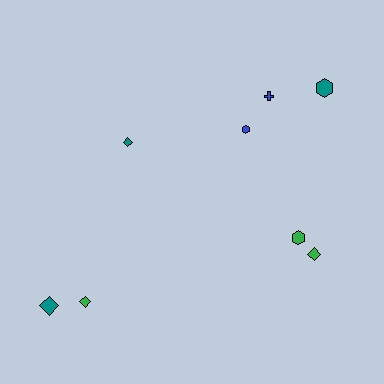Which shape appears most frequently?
Diamond, with 4 objects.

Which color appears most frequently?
Green, with 3 objects.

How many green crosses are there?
There are no green crosses.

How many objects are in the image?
There are 8 objects.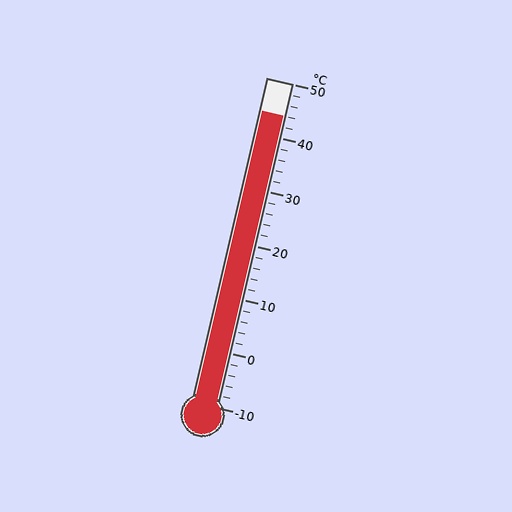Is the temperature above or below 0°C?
The temperature is above 0°C.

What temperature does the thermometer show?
The thermometer shows approximately 44°C.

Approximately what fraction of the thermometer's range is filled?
The thermometer is filled to approximately 90% of its range.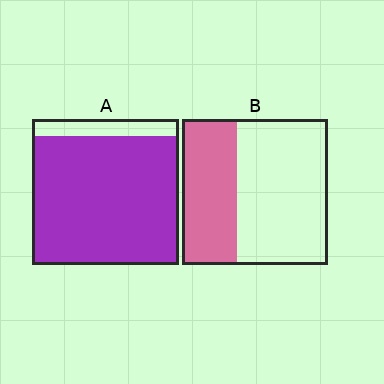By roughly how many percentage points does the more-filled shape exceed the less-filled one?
By roughly 50 percentage points (A over B).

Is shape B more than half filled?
No.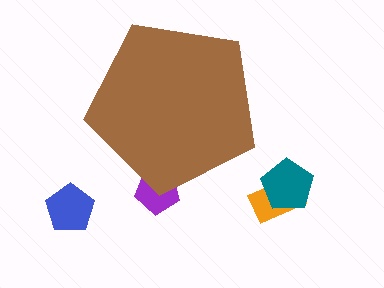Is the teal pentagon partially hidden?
No, the teal pentagon is fully visible.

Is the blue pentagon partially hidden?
No, the blue pentagon is fully visible.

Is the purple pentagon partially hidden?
Yes, the purple pentagon is partially hidden behind the brown pentagon.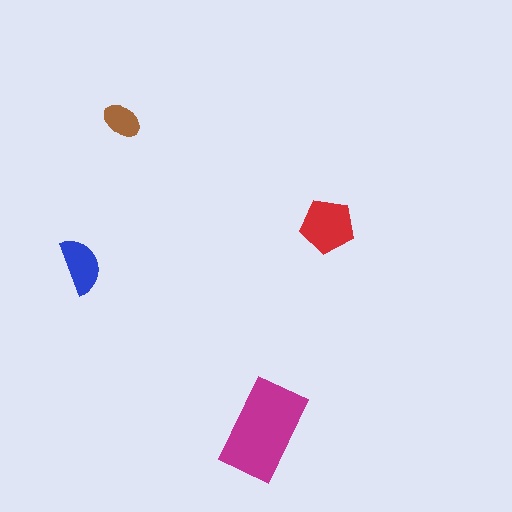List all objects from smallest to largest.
The brown ellipse, the blue semicircle, the red pentagon, the magenta rectangle.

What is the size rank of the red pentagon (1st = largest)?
2nd.